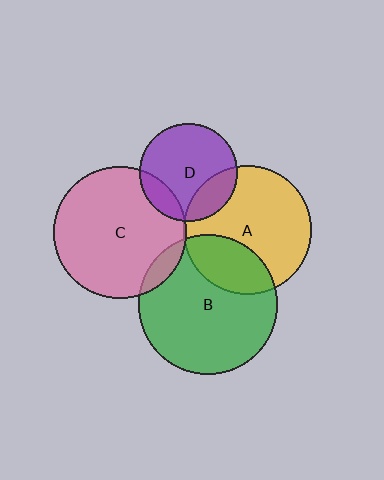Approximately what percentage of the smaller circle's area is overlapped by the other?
Approximately 30%.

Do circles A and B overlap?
Yes.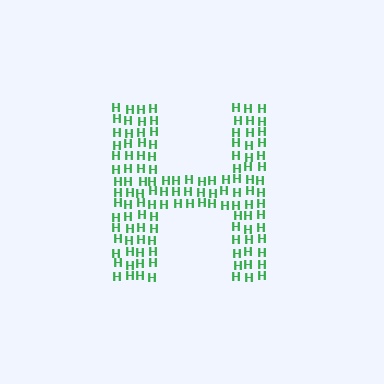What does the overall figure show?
The overall figure shows the letter H.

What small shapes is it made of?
It is made of small letter H's.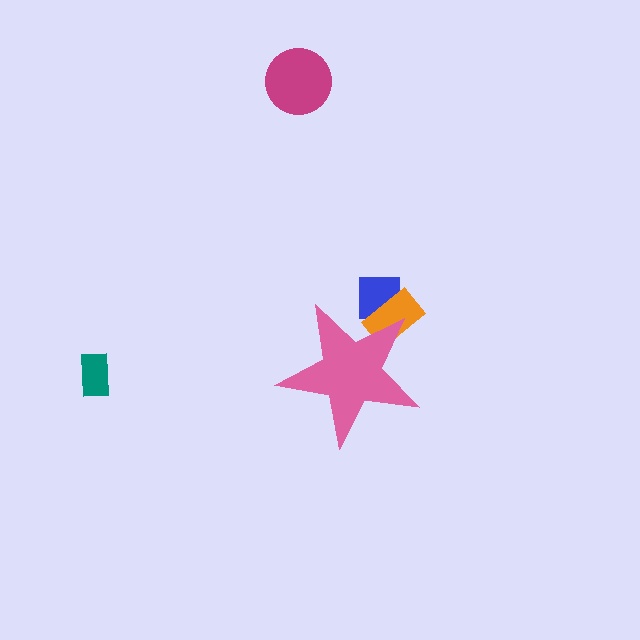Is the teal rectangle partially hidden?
No, the teal rectangle is fully visible.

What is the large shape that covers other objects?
A pink star.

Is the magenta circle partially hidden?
No, the magenta circle is fully visible.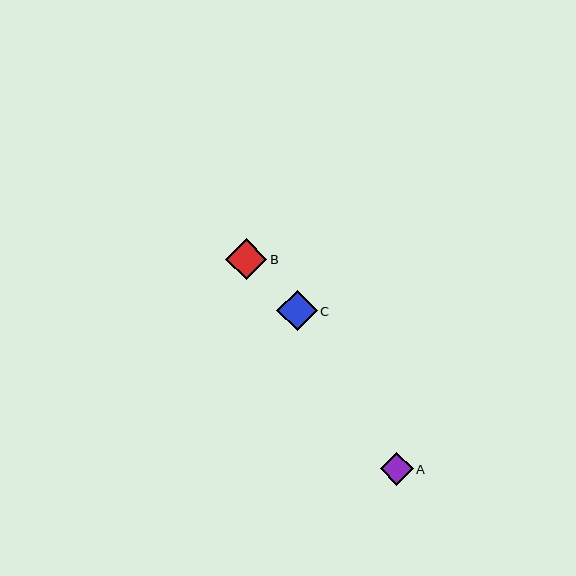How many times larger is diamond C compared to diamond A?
Diamond C is approximately 1.2 times the size of diamond A.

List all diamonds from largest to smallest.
From largest to smallest: B, C, A.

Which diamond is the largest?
Diamond B is the largest with a size of approximately 41 pixels.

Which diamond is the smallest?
Diamond A is the smallest with a size of approximately 33 pixels.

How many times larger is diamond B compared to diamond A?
Diamond B is approximately 1.3 times the size of diamond A.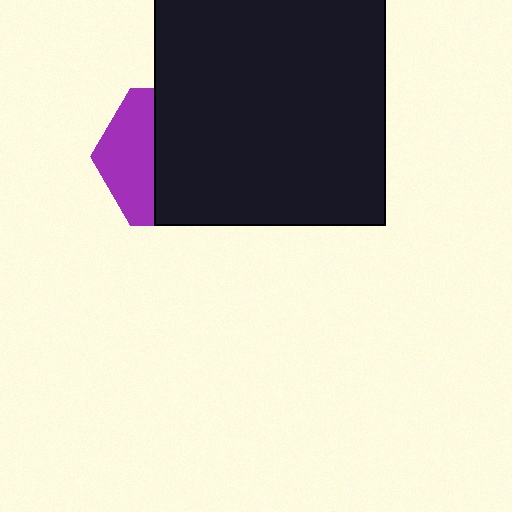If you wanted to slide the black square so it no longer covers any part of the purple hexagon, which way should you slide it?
Slide it right — that is the most direct way to separate the two shapes.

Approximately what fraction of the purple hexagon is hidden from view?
Roughly 64% of the purple hexagon is hidden behind the black square.